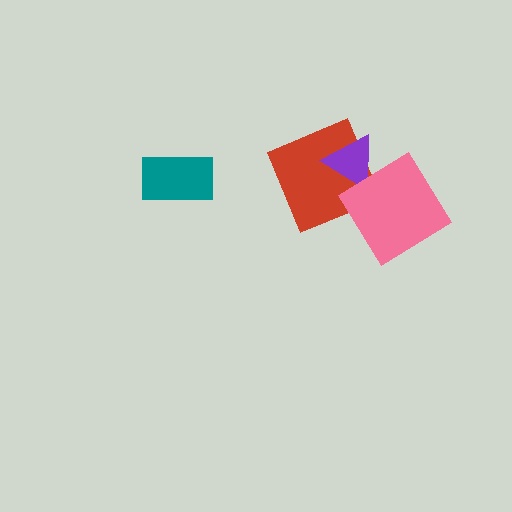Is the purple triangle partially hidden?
Yes, it is partially covered by another shape.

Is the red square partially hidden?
Yes, it is partially covered by another shape.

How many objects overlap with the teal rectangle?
0 objects overlap with the teal rectangle.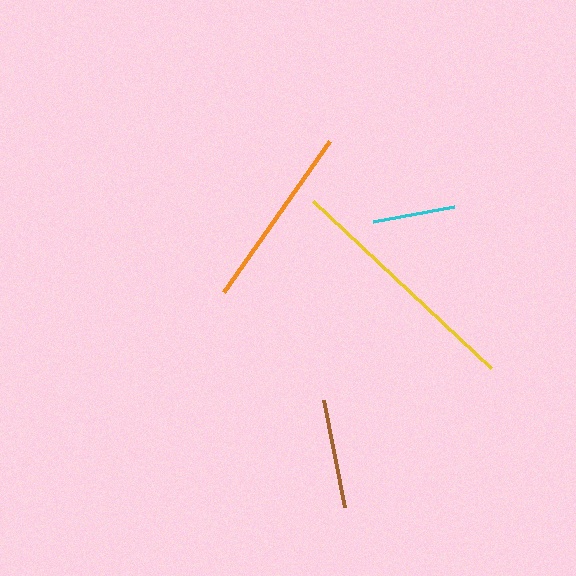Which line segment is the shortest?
The cyan line is the shortest at approximately 83 pixels.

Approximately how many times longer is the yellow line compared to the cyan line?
The yellow line is approximately 2.9 times the length of the cyan line.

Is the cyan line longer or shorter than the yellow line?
The yellow line is longer than the cyan line.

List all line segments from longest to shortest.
From longest to shortest: yellow, orange, brown, cyan.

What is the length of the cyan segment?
The cyan segment is approximately 83 pixels long.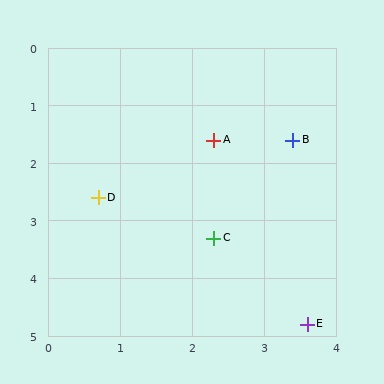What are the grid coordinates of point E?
Point E is at approximately (3.6, 4.8).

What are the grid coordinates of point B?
Point B is at approximately (3.4, 1.6).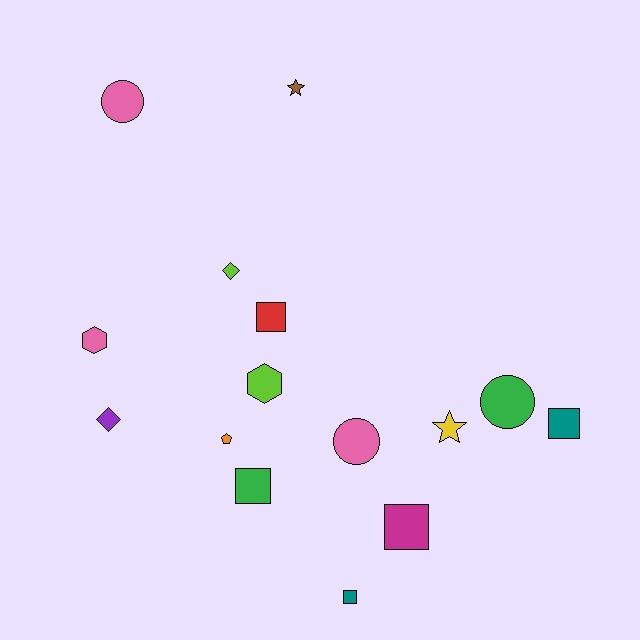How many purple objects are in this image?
There is 1 purple object.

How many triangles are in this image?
There are no triangles.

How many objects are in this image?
There are 15 objects.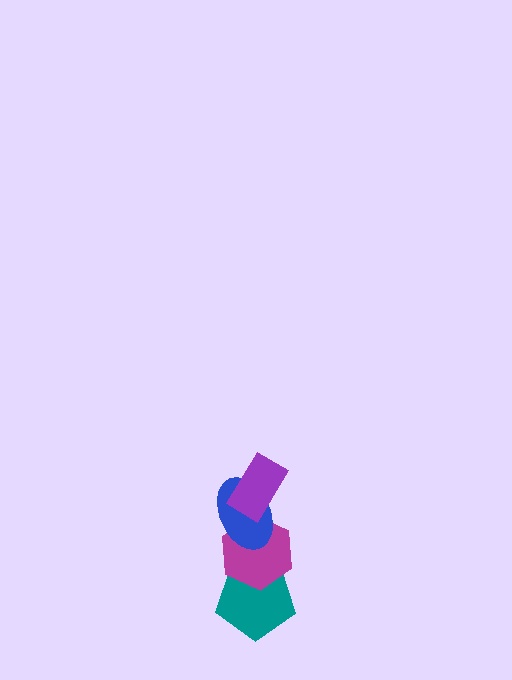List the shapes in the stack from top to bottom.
From top to bottom: the purple rectangle, the blue ellipse, the magenta hexagon, the teal pentagon.